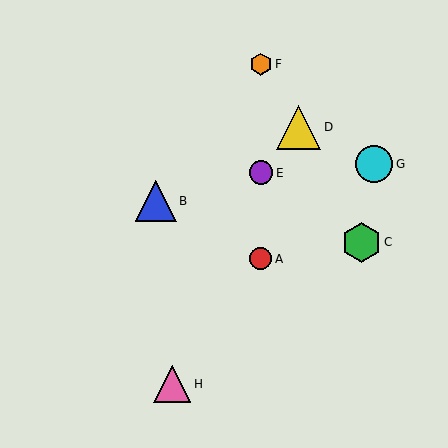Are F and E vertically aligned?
Yes, both are at x≈261.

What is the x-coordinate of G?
Object G is at x≈374.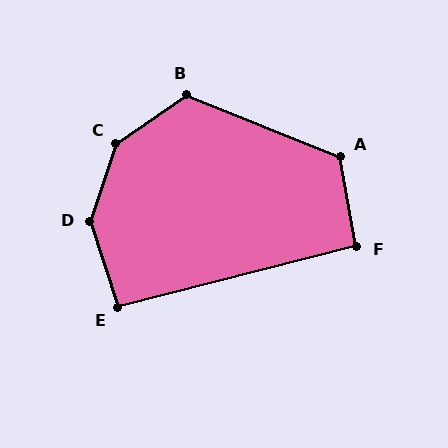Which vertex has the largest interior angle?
C, at approximately 144 degrees.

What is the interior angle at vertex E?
Approximately 94 degrees (approximately right).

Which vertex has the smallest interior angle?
F, at approximately 94 degrees.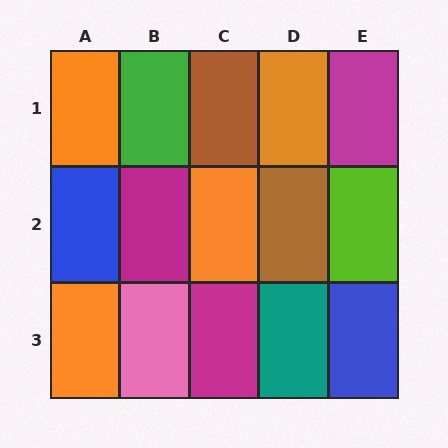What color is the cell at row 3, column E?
Blue.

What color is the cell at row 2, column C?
Orange.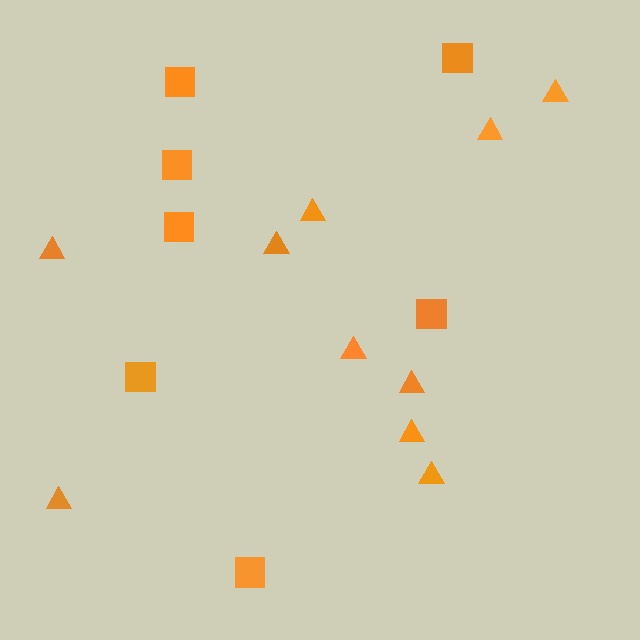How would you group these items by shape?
There are 2 groups: one group of triangles (10) and one group of squares (7).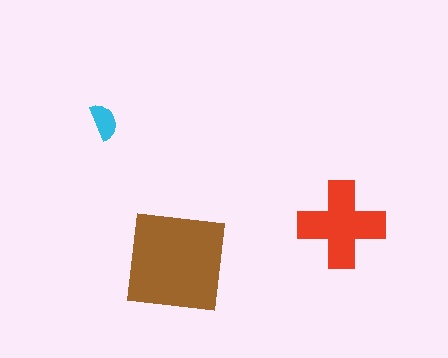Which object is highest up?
The cyan semicircle is topmost.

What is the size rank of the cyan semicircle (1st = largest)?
3rd.